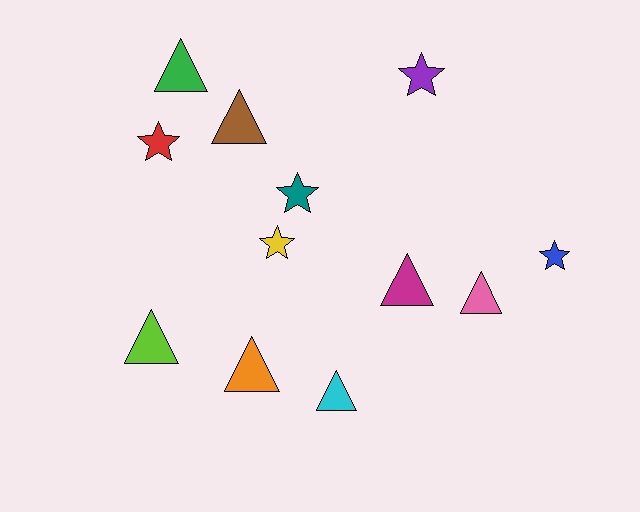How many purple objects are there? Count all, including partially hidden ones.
There is 1 purple object.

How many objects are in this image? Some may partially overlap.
There are 12 objects.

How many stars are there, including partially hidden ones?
There are 5 stars.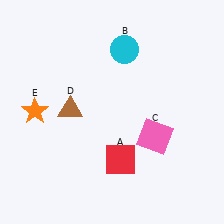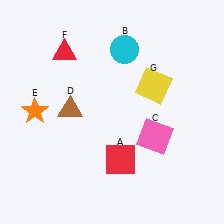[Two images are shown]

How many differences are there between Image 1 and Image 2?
There are 2 differences between the two images.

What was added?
A red triangle (F), a yellow square (G) were added in Image 2.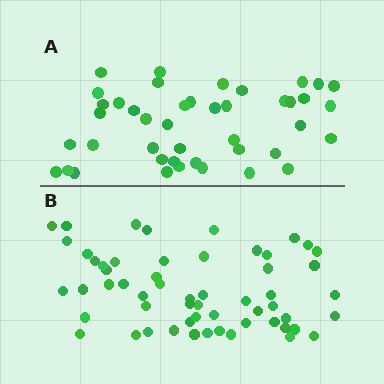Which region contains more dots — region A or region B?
Region B (the bottom region) has more dots.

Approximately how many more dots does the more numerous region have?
Region B has approximately 15 more dots than region A.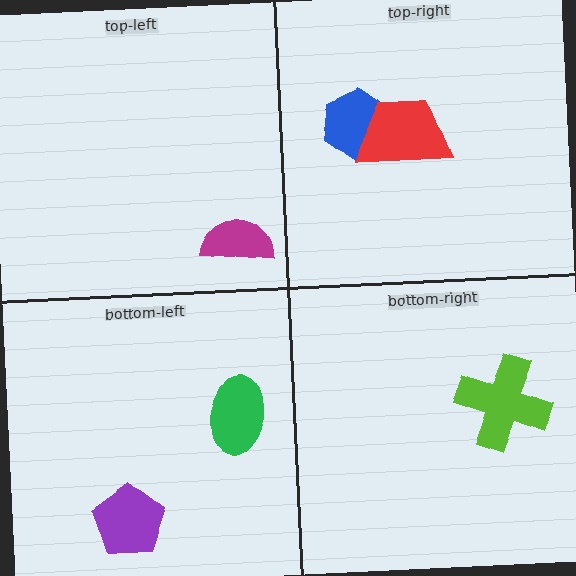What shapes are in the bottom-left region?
The purple pentagon, the green ellipse.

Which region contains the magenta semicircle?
The top-left region.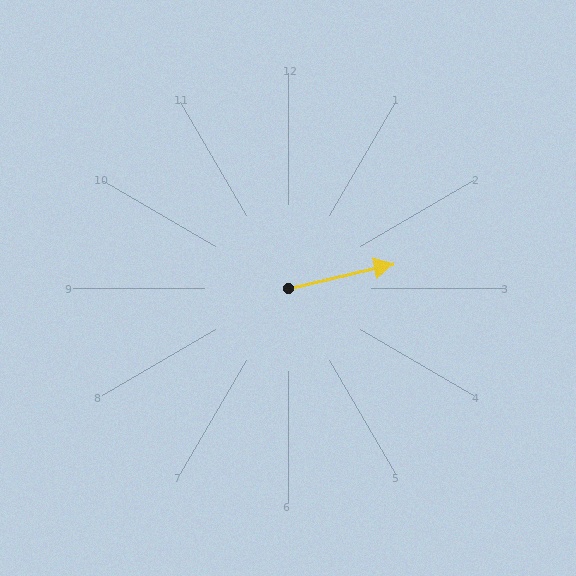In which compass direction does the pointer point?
East.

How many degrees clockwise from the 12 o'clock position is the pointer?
Approximately 77 degrees.